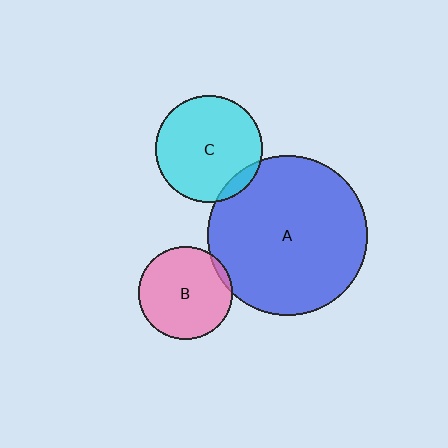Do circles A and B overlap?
Yes.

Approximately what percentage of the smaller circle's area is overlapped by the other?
Approximately 5%.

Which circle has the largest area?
Circle A (blue).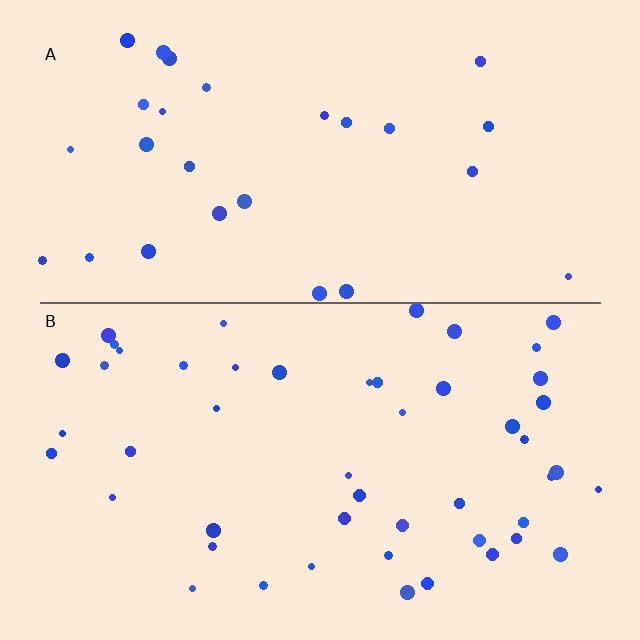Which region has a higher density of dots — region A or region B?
B (the bottom).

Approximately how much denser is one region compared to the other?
Approximately 1.8× — region B over region A.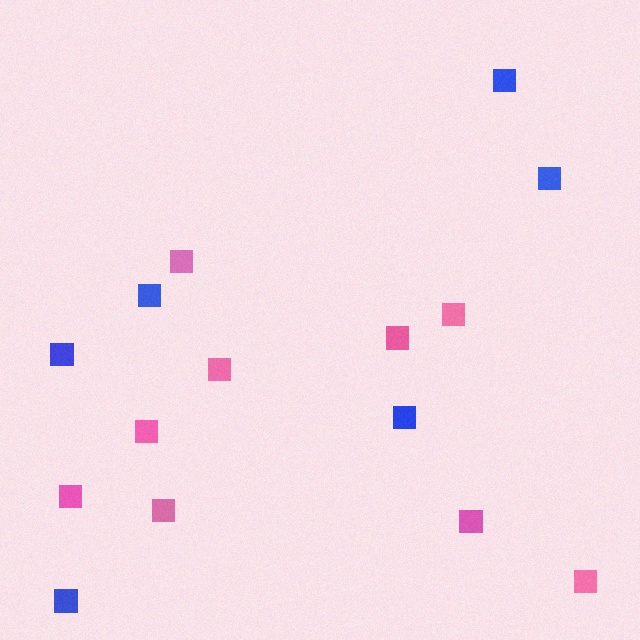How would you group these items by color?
There are 2 groups: one group of blue squares (6) and one group of pink squares (9).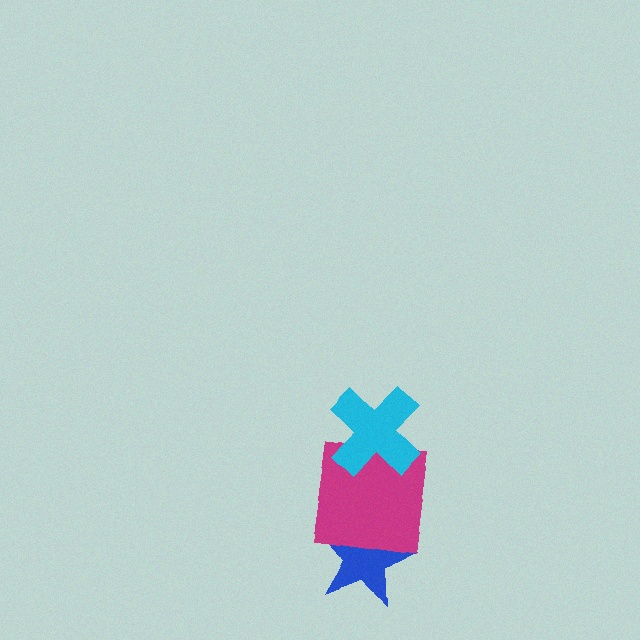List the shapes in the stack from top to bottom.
From top to bottom: the cyan cross, the magenta square, the blue star.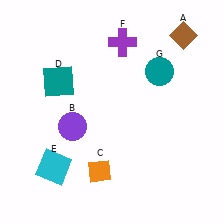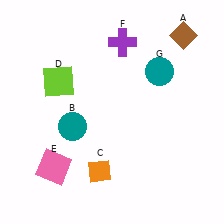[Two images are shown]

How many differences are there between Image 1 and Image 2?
There are 3 differences between the two images.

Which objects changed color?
B changed from purple to teal. D changed from teal to lime. E changed from cyan to pink.